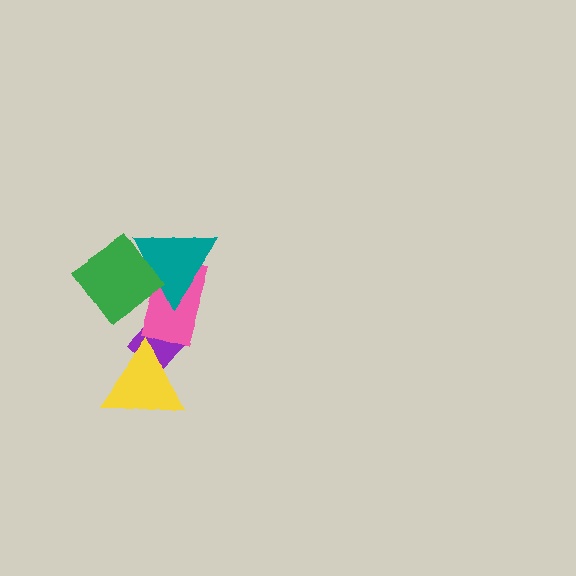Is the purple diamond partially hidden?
Yes, it is partially covered by another shape.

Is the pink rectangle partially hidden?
Yes, it is partially covered by another shape.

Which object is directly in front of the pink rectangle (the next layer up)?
The teal triangle is directly in front of the pink rectangle.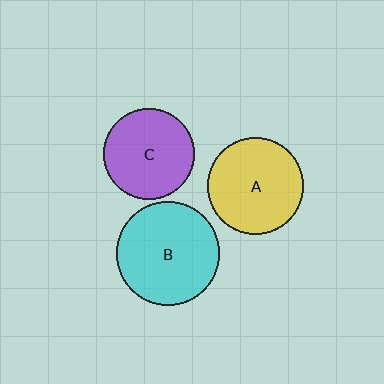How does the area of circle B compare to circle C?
Approximately 1.3 times.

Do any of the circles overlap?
No, none of the circles overlap.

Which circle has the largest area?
Circle B (cyan).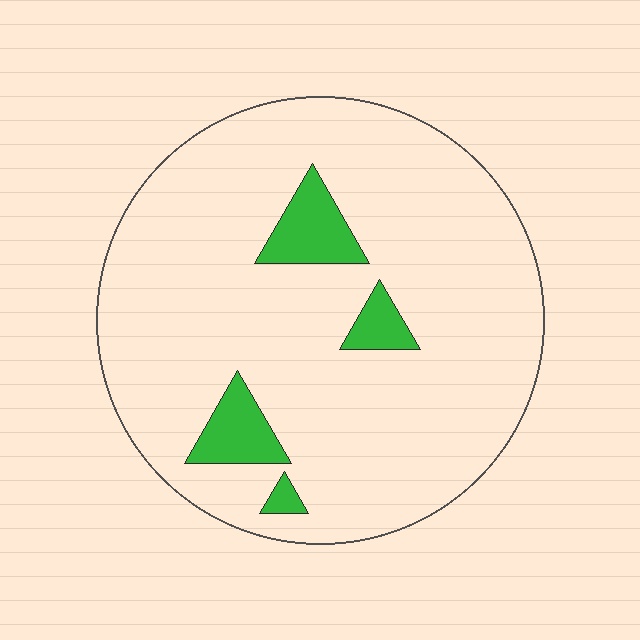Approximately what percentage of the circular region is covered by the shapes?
Approximately 10%.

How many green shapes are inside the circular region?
4.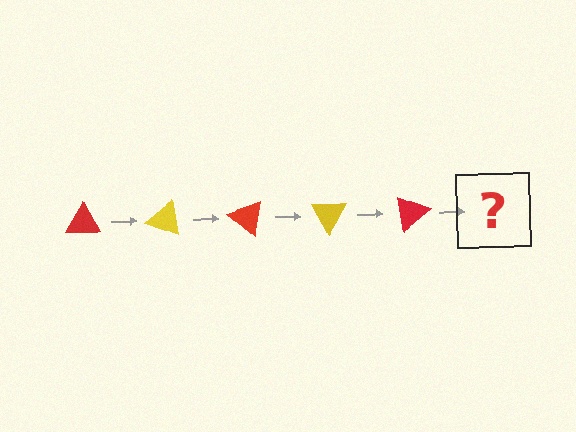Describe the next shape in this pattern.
It should be a yellow triangle, rotated 100 degrees from the start.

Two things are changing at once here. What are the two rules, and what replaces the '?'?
The two rules are that it rotates 20 degrees each step and the color cycles through red and yellow. The '?' should be a yellow triangle, rotated 100 degrees from the start.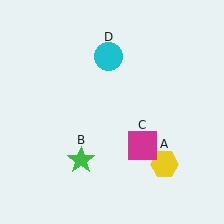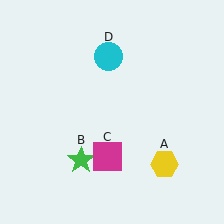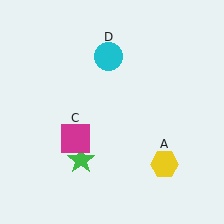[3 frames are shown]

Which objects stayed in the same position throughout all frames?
Yellow hexagon (object A) and green star (object B) and cyan circle (object D) remained stationary.